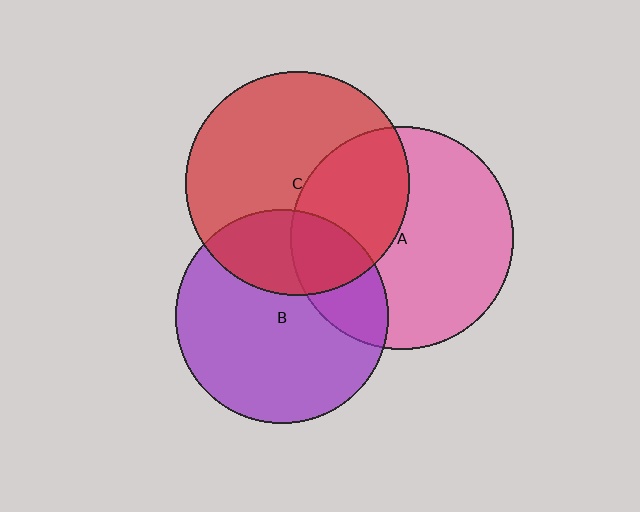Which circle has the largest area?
Circle C (red).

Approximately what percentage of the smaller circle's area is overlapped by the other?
Approximately 30%.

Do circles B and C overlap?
Yes.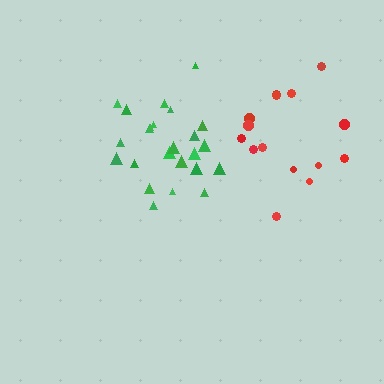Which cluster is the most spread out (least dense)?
Red.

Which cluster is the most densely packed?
Green.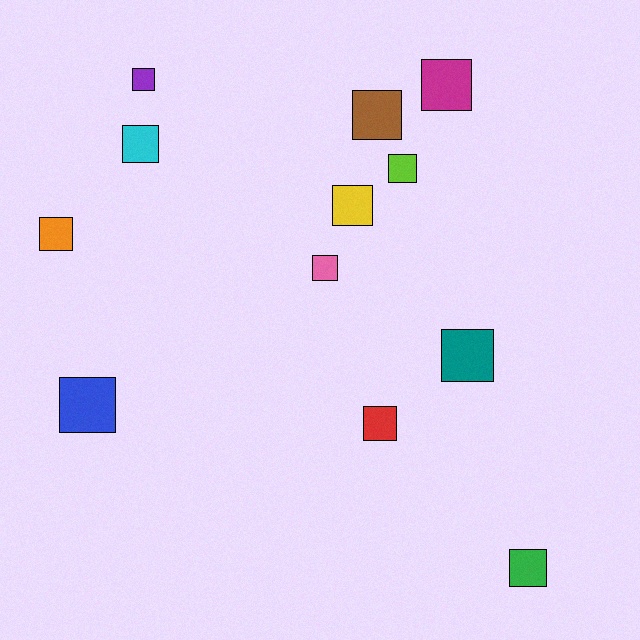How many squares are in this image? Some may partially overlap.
There are 12 squares.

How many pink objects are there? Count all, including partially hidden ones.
There is 1 pink object.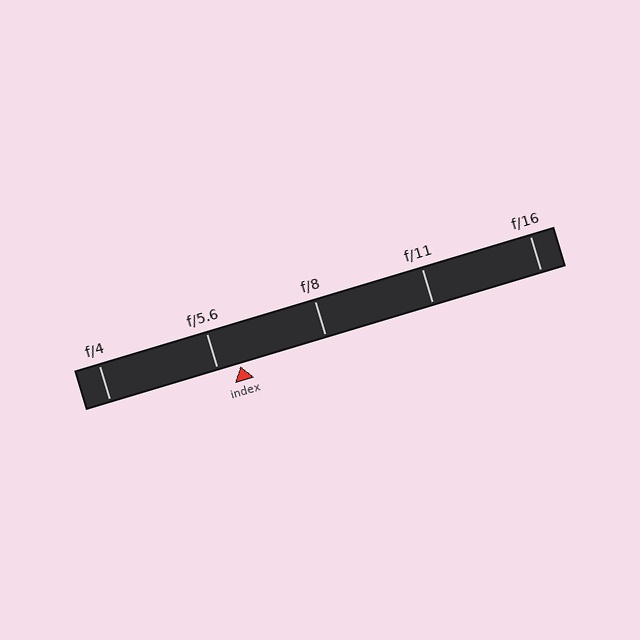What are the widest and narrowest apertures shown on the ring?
The widest aperture shown is f/4 and the narrowest is f/16.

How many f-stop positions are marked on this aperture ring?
There are 5 f-stop positions marked.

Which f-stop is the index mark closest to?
The index mark is closest to f/5.6.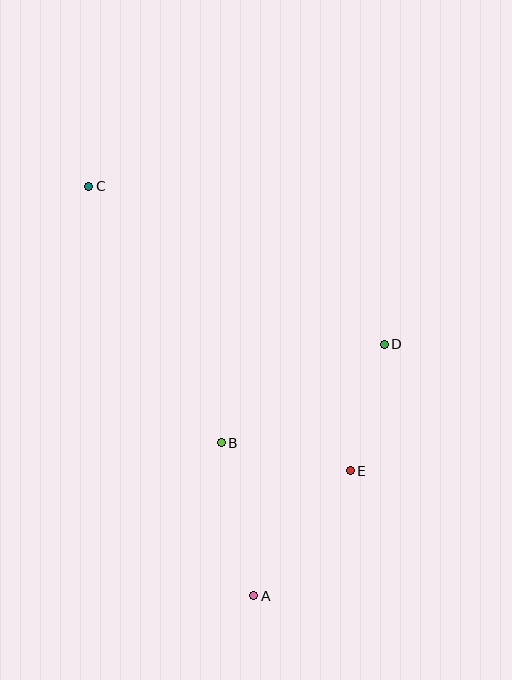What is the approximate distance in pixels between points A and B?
The distance between A and B is approximately 156 pixels.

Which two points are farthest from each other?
Points A and C are farthest from each other.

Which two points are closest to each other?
Points D and E are closest to each other.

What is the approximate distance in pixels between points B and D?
The distance between B and D is approximately 190 pixels.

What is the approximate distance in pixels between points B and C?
The distance between B and C is approximately 289 pixels.